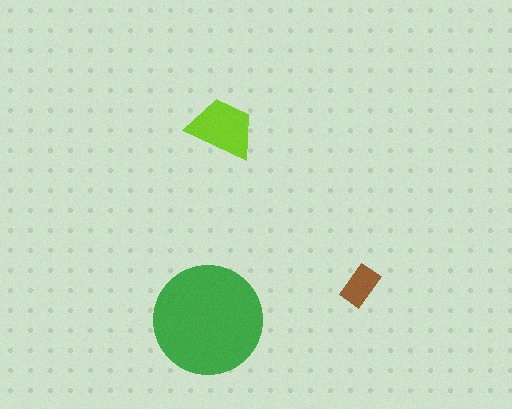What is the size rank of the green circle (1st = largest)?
1st.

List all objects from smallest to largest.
The brown rectangle, the lime trapezoid, the green circle.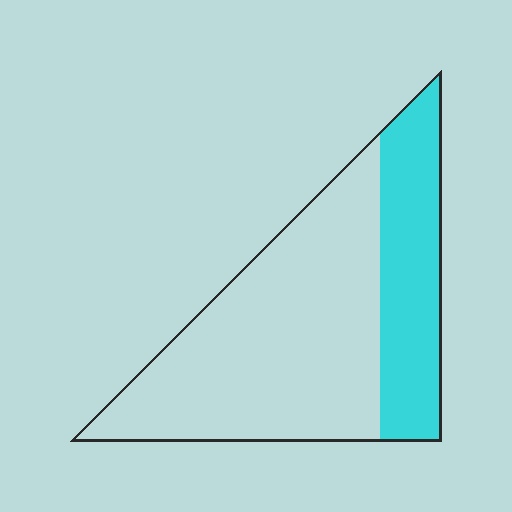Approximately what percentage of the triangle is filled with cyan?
Approximately 30%.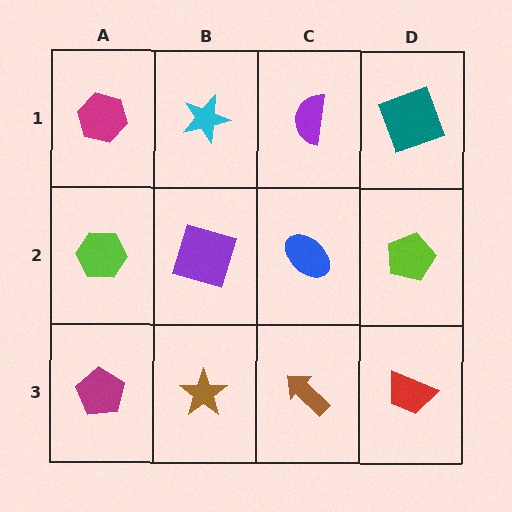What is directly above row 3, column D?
A lime pentagon.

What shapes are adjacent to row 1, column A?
A lime hexagon (row 2, column A), a cyan star (row 1, column B).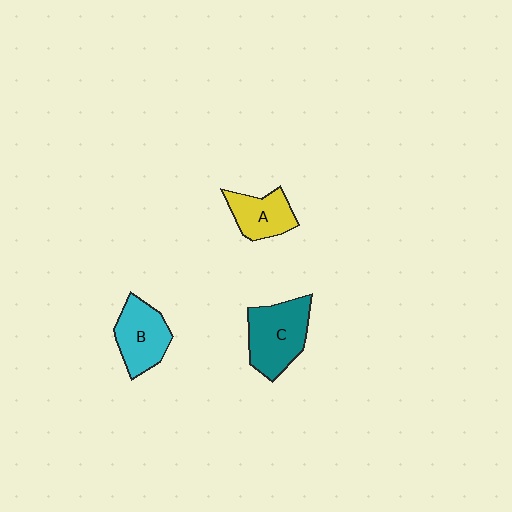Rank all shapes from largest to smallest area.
From largest to smallest: C (teal), B (cyan), A (yellow).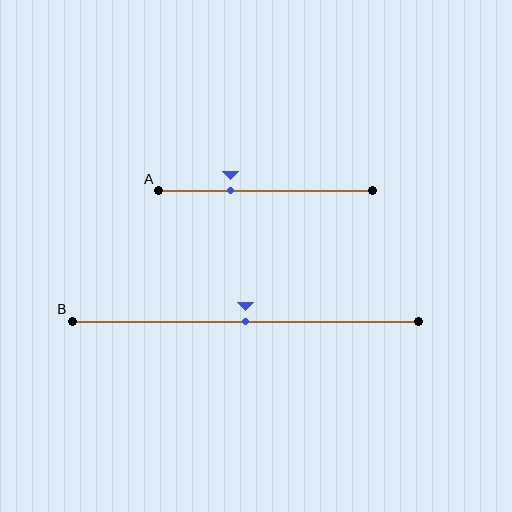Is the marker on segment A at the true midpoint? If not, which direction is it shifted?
No, the marker on segment A is shifted to the left by about 16% of the segment length.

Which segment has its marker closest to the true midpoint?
Segment B has its marker closest to the true midpoint.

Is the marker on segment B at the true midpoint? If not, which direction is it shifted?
Yes, the marker on segment B is at the true midpoint.